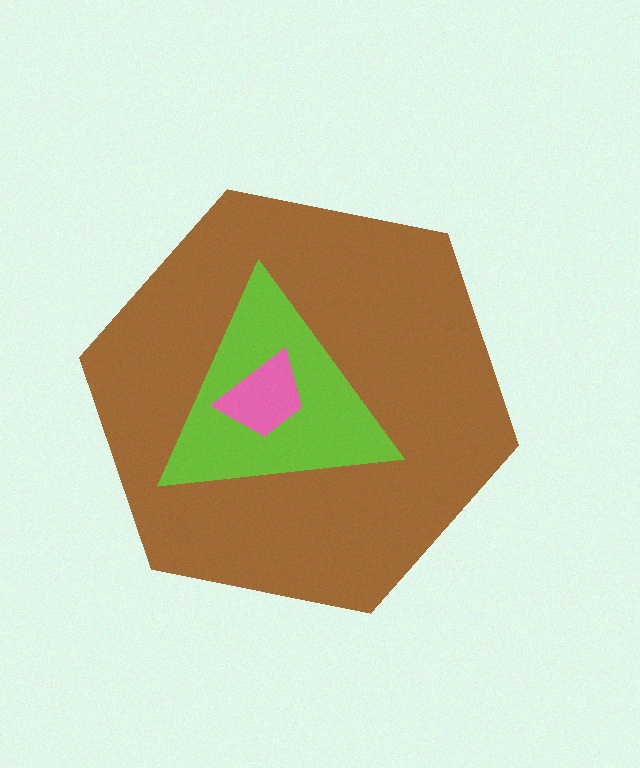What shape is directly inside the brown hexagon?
The lime triangle.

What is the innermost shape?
The pink trapezoid.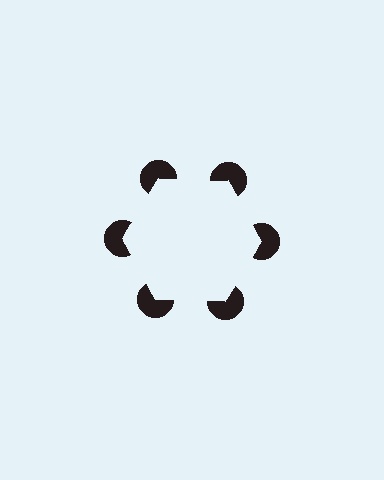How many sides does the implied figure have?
6 sides.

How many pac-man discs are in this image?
There are 6 — one at each vertex of the illusory hexagon.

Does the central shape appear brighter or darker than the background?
It typically appears slightly brighter than the background, even though no actual brightness change is drawn.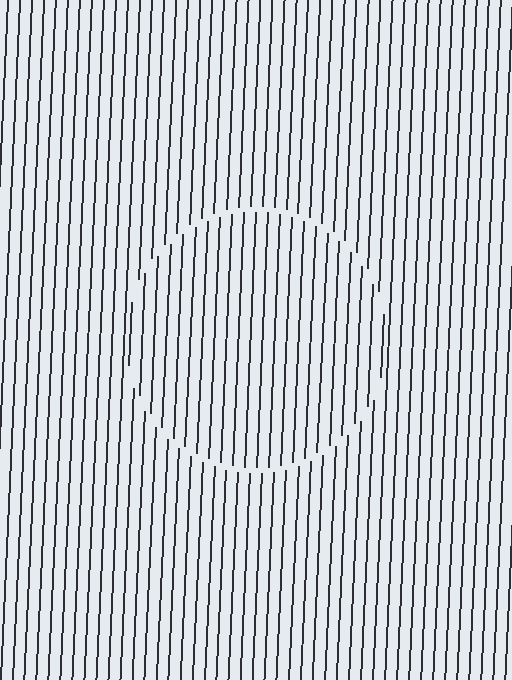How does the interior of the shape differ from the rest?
The interior of the shape contains the same grating, shifted by half a period — the contour is defined by the phase discontinuity where line-ends from the inner and outer gratings abut.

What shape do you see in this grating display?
An illusory circle. The interior of the shape contains the same grating, shifted by half a period — the contour is defined by the phase discontinuity where line-ends from the inner and outer gratings abut.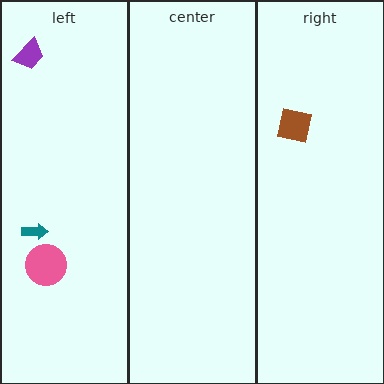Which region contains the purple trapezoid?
The left region.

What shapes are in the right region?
The brown square.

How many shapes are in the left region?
3.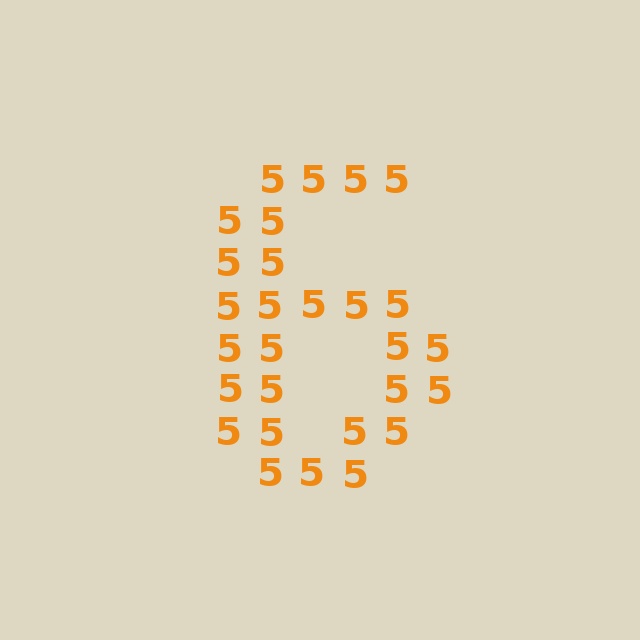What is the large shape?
The large shape is the digit 6.